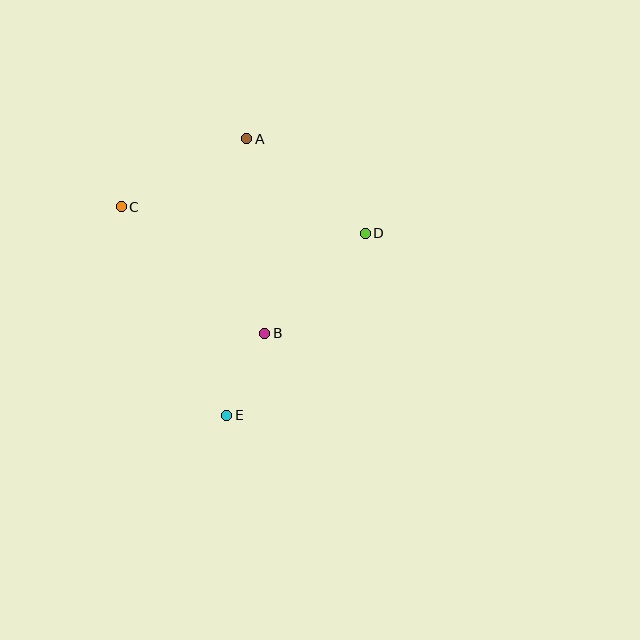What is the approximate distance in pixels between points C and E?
The distance between C and E is approximately 234 pixels.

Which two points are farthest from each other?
Points A and E are farthest from each other.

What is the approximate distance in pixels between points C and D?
The distance between C and D is approximately 246 pixels.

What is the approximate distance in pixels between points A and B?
The distance between A and B is approximately 195 pixels.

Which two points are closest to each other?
Points B and E are closest to each other.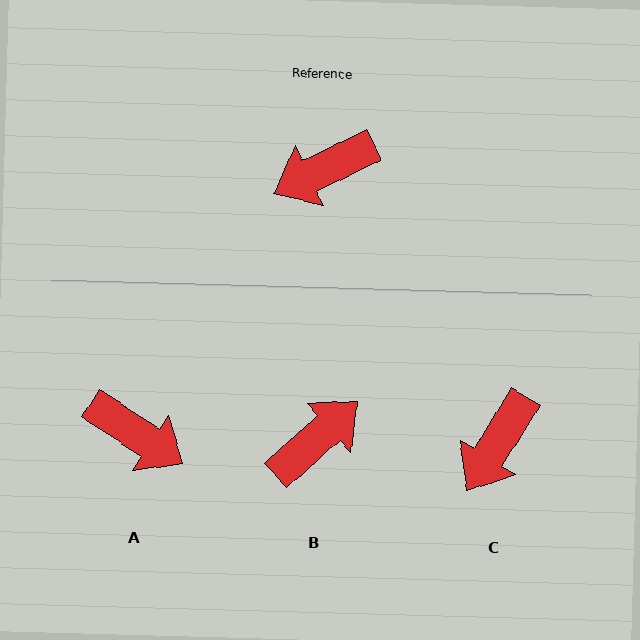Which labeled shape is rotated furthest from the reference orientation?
B, about 164 degrees away.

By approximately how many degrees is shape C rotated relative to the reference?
Approximately 32 degrees counter-clockwise.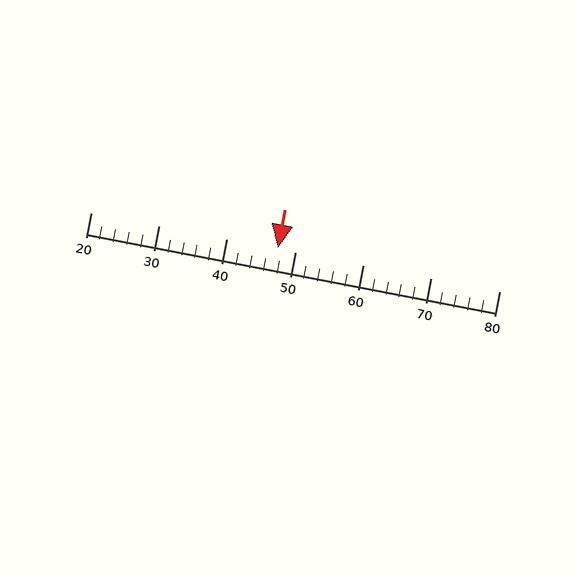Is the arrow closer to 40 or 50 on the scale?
The arrow is closer to 50.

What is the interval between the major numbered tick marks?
The major tick marks are spaced 10 units apart.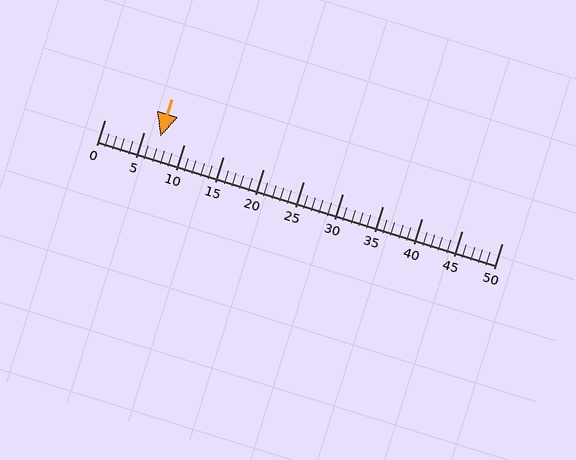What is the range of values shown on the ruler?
The ruler shows values from 0 to 50.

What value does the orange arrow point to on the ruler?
The orange arrow points to approximately 7.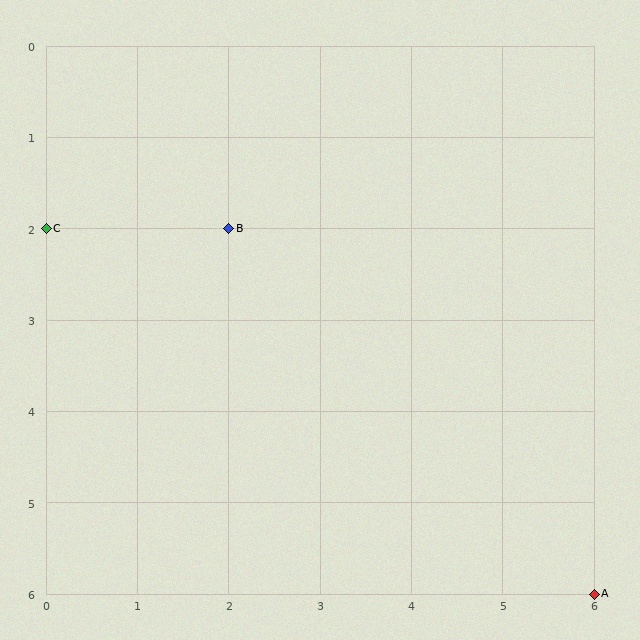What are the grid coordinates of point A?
Point A is at grid coordinates (6, 6).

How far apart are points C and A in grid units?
Points C and A are 6 columns and 4 rows apart (about 7.2 grid units diagonally).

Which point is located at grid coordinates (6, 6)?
Point A is at (6, 6).